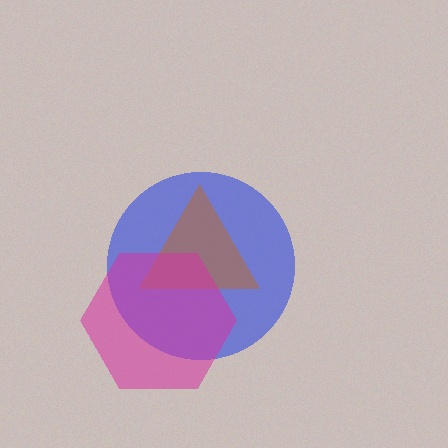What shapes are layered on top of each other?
The layered shapes are: a blue circle, a brown triangle, a magenta hexagon.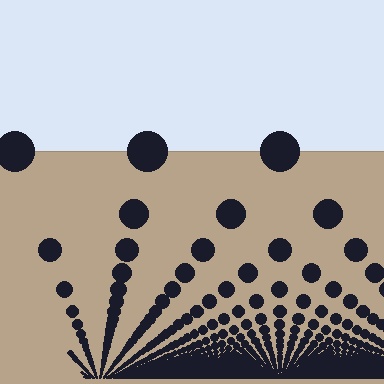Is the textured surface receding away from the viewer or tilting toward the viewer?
The surface appears to tilt toward the viewer. Texture elements get larger and sparser toward the top.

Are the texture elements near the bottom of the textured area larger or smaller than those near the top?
Smaller. The gradient is inverted — elements near the bottom are smaller and denser.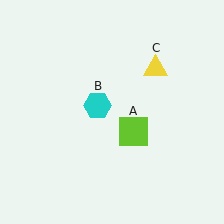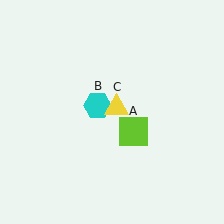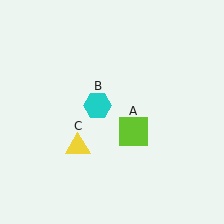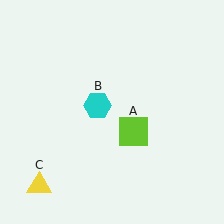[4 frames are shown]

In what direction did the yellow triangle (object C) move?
The yellow triangle (object C) moved down and to the left.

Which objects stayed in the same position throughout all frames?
Lime square (object A) and cyan hexagon (object B) remained stationary.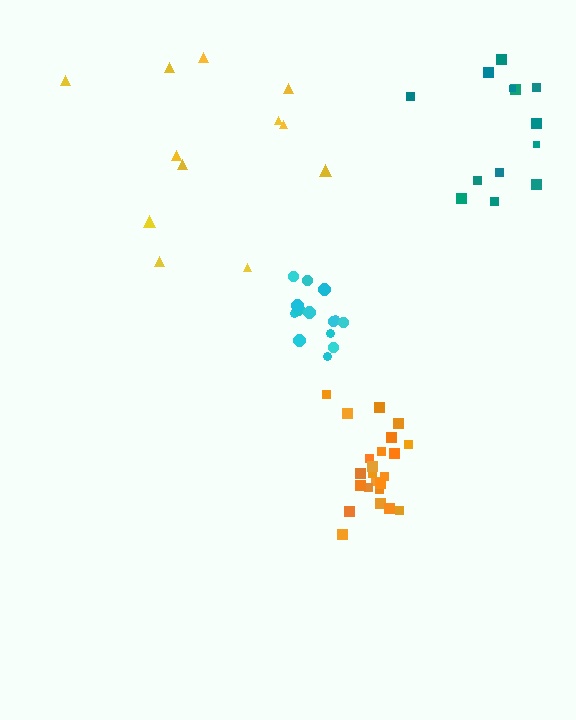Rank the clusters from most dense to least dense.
cyan, orange, teal, yellow.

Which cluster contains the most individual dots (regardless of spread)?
Orange (23).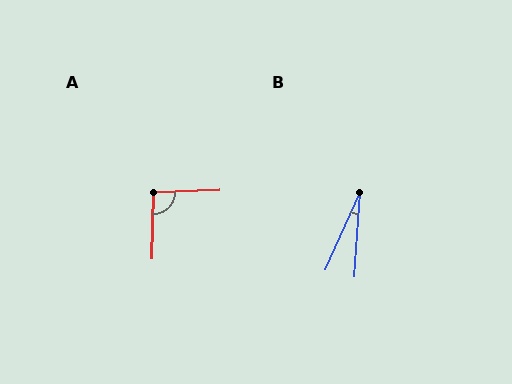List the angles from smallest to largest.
B (20°), A (93°).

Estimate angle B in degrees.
Approximately 20 degrees.